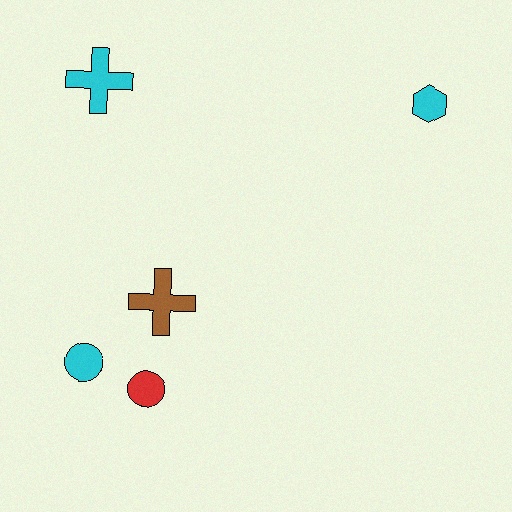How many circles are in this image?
There are 2 circles.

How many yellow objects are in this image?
There are no yellow objects.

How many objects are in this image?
There are 5 objects.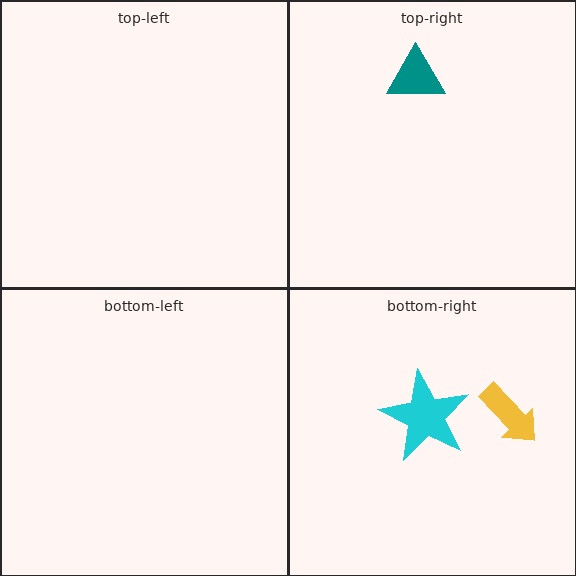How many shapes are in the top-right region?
1.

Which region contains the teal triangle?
The top-right region.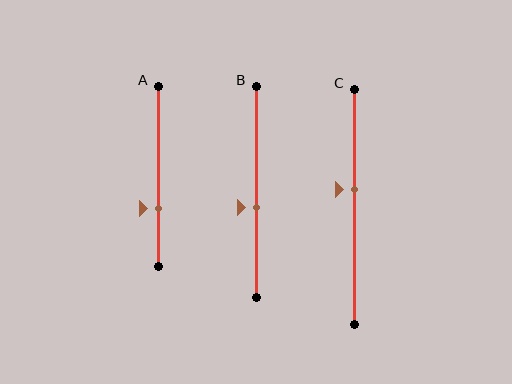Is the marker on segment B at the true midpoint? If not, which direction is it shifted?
No, the marker on segment B is shifted downward by about 8% of the segment length.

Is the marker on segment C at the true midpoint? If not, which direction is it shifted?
No, the marker on segment C is shifted upward by about 8% of the segment length.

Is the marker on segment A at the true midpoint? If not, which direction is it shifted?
No, the marker on segment A is shifted downward by about 17% of the segment length.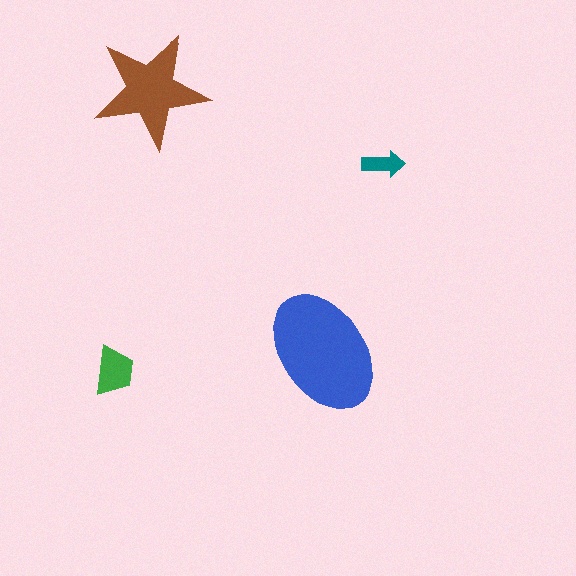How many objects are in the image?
There are 4 objects in the image.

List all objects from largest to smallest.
The blue ellipse, the brown star, the green trapezoid, the teal arrow.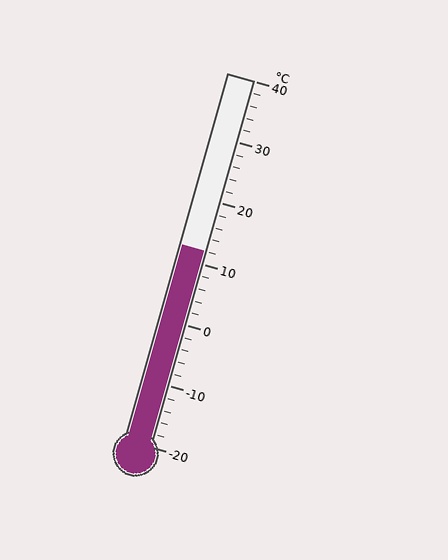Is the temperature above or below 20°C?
The temperature is below 20°C.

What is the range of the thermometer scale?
The thermometer scale ranges from -20°C to 40°C.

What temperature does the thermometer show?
The thermometer shows approximately 12°C.